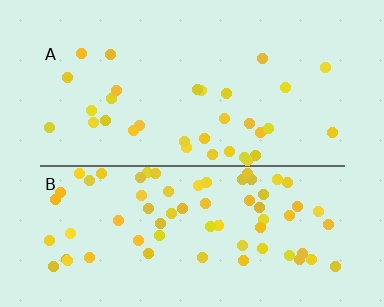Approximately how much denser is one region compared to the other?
Approximately 2.2× — region B over region A.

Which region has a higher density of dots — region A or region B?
B (the bottom).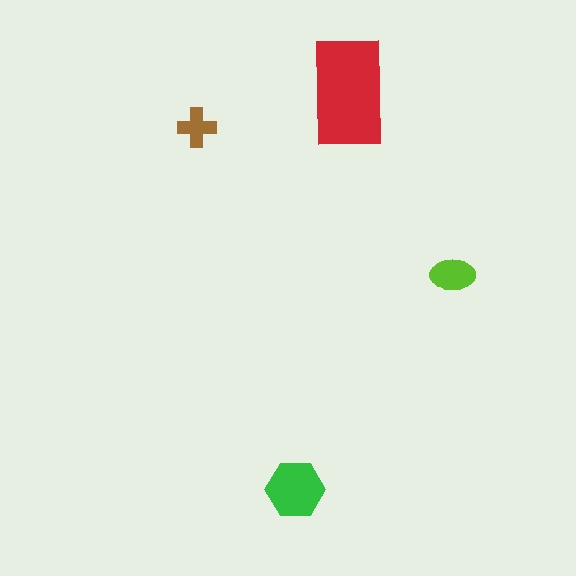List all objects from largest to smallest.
The red rectangle, the green hexagon, the lime ellipse, the brown cross.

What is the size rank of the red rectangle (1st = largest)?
1st.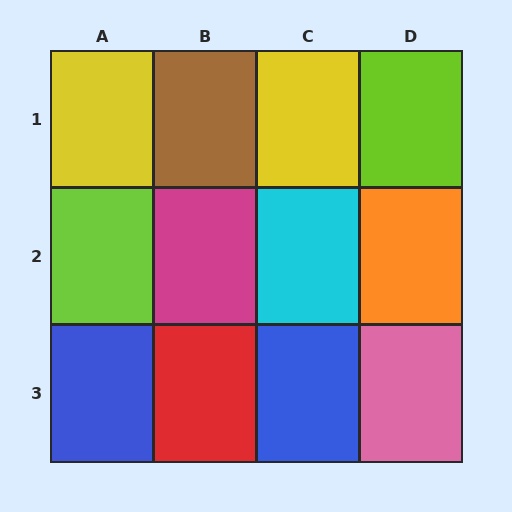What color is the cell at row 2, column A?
Lime.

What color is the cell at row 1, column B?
Brown.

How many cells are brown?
1 cell is brown.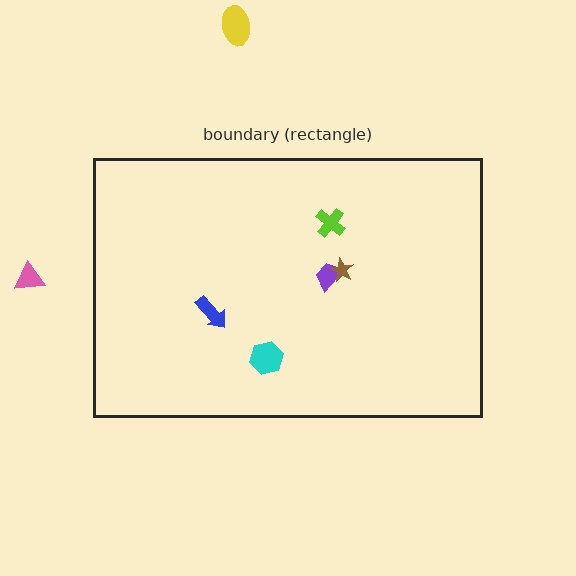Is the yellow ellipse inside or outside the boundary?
Outside.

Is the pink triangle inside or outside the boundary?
Outside.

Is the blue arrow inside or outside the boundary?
Inside.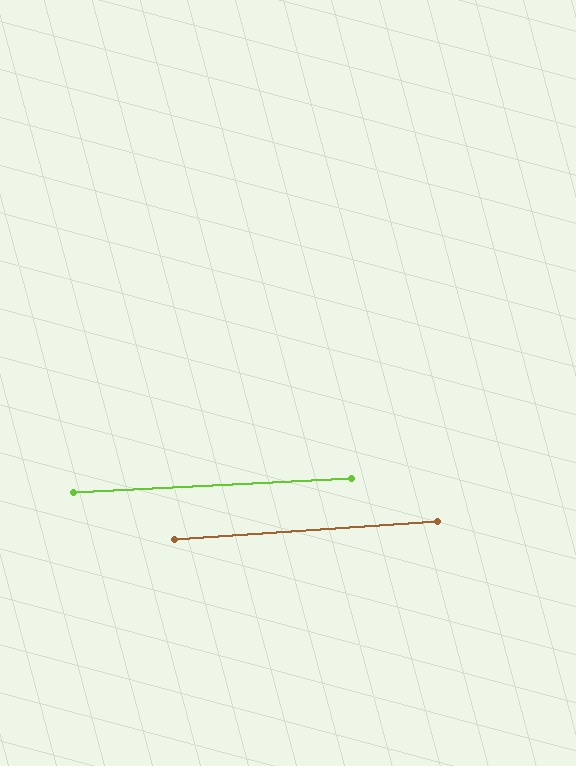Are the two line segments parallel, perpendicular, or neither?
Parallel — their directions differ by only 1.1°.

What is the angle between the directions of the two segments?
Approximately 1 degree.